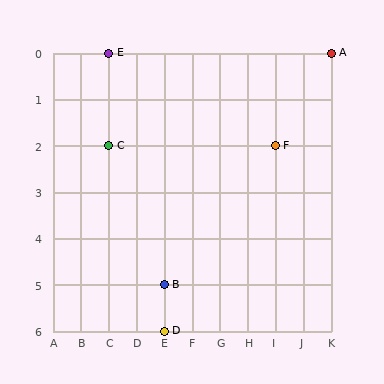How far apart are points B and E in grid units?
Points B and E are 2 columns and 5 rows apart (about 5.4 grid units diagonally).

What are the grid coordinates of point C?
Point C is at grid coordinates (C, 2).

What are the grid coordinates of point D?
Point D is at grid coordinates (E, 6).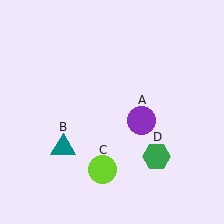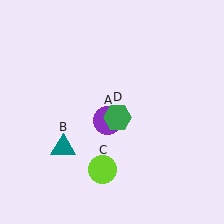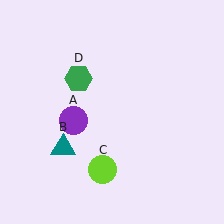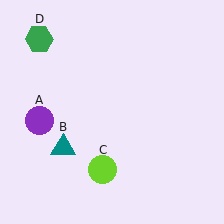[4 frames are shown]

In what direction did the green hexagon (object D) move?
The green hexagon (object D) moved up and to the left.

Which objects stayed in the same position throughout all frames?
Teal triangle (object B) and lime circle (object C) remained stationary.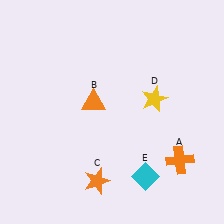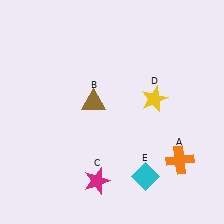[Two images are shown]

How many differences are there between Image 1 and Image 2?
There are 2 differences between the two images.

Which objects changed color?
B changed from orange to brown. C changed from orange to magenta.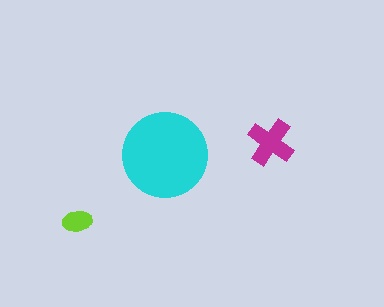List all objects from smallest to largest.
The lime ellipse, the magenta cross, the cyan circle.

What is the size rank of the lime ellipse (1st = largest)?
3rd.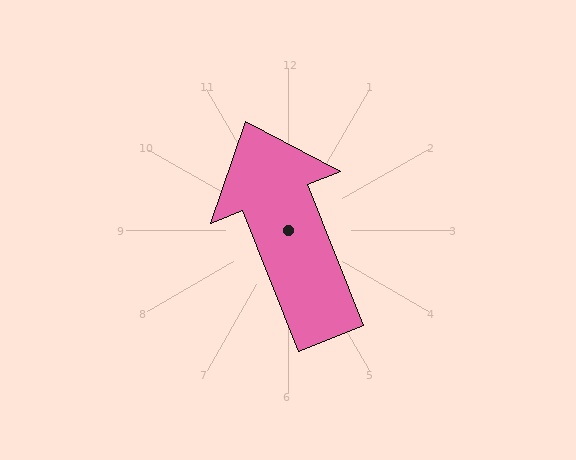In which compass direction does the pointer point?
North.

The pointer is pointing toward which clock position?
Roughly 11 o'clock.